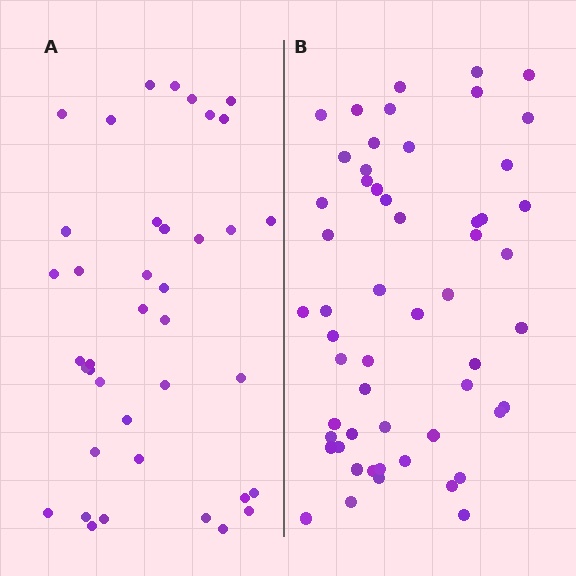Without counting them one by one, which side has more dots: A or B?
Region B (the right region) has more dots.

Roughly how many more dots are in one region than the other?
Region B has approximately 15 more dots than region A.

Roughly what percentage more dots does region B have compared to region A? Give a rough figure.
About 40% more.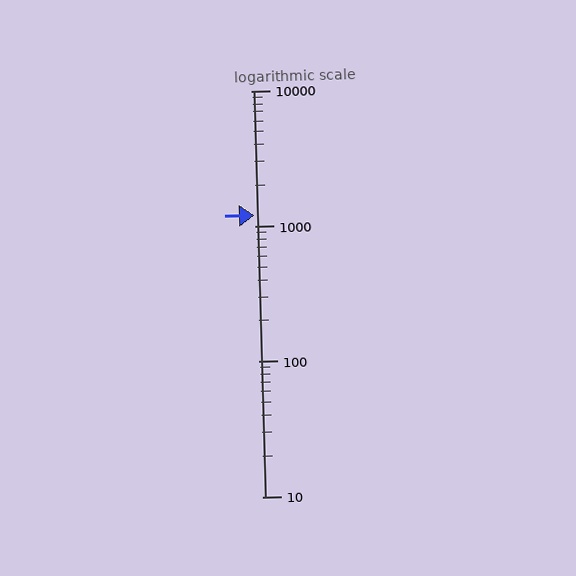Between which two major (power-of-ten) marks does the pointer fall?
The pointer is between 1000 and 10000.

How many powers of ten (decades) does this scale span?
The scale spans 3 decades, from 10 to 10000.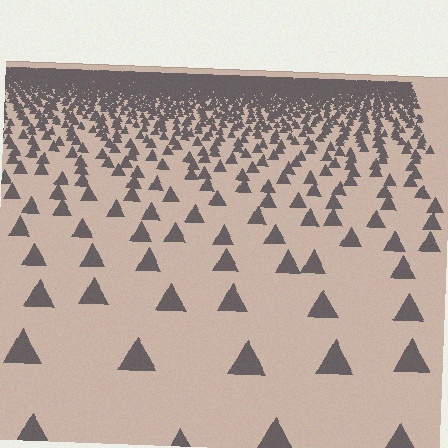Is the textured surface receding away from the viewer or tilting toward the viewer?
The surface is receding away from the viewer. Texture elements get smaller and denser toward the top.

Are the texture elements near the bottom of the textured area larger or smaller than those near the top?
Larger. Near the bottom, elements are closer to the viewer and appear at a bigger on-screen size.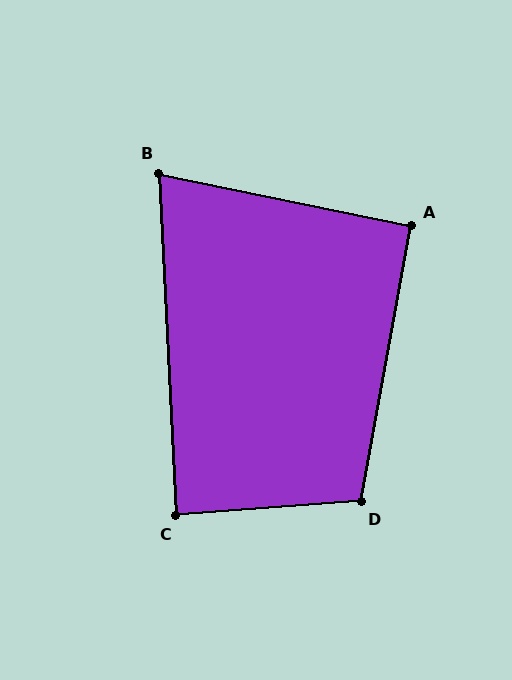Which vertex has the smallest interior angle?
B, at approximately 75 degrees.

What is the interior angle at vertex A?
Approximately 91 degrees (approximately right).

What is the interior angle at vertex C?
Approximately 89 degrees (approximately right).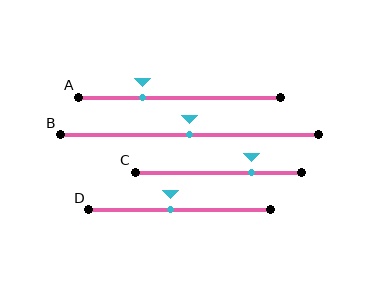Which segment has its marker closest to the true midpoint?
Segment B has its marker closest to the true midpoint.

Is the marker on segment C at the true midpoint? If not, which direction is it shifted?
No, the marker on segment C is shifted to the right by about 20% of the segment length.